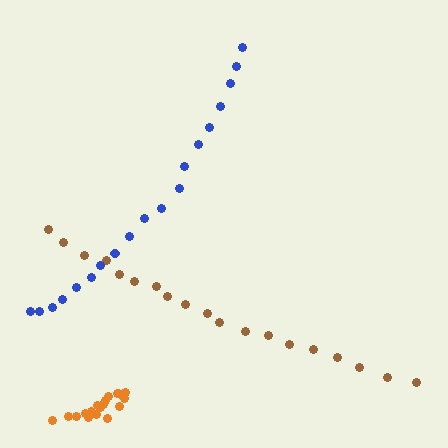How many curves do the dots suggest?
There are 3 distinct paths.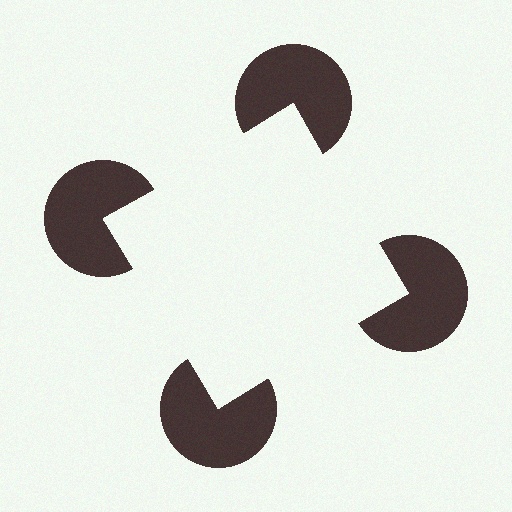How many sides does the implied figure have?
4 sides.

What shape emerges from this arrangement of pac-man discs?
An illusory square — its edges are inferred from the aligned wedge cuts in the pac-man discs, not physically drawn.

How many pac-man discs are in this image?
There are 4 — one at each vertex of the illusory square.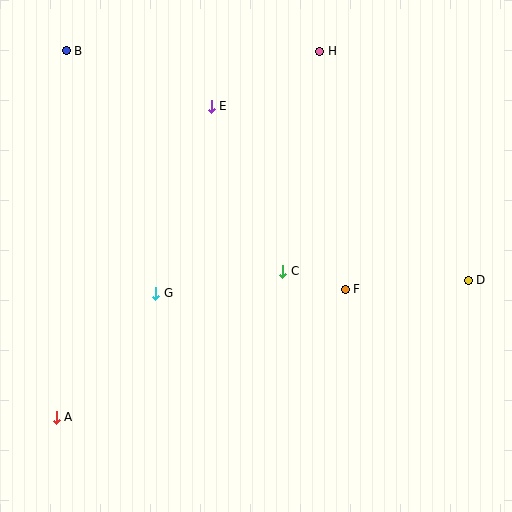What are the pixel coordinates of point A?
Point A is at (56, 417).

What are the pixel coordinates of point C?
Point C is at (283, 271).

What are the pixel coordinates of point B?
Point B is at (66, 51).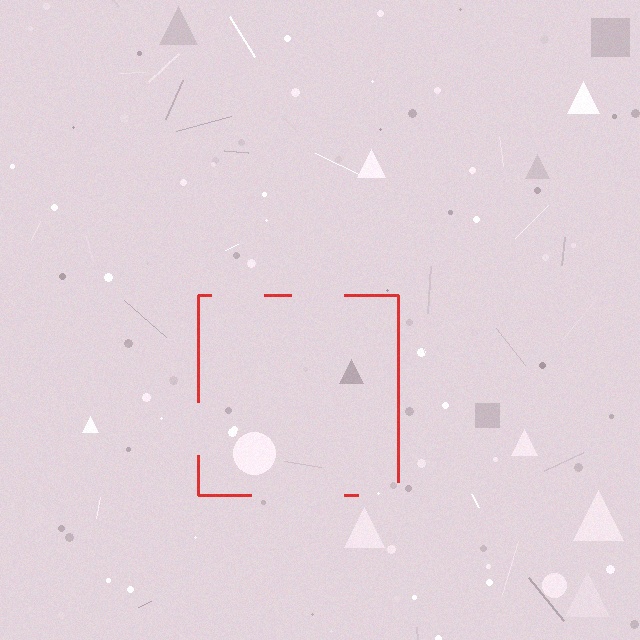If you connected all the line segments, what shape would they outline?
They would outline a square.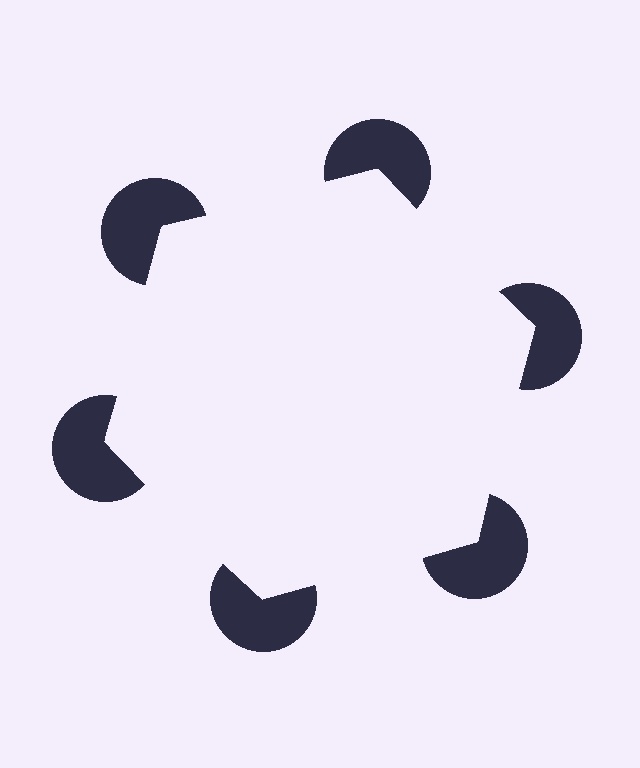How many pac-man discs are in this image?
There are 6 — one at each vertex of the illusory hexagon.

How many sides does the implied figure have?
6 sides.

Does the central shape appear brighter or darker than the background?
It typically appears slightly brighter than the background, even though no actual brightness change is drawn.